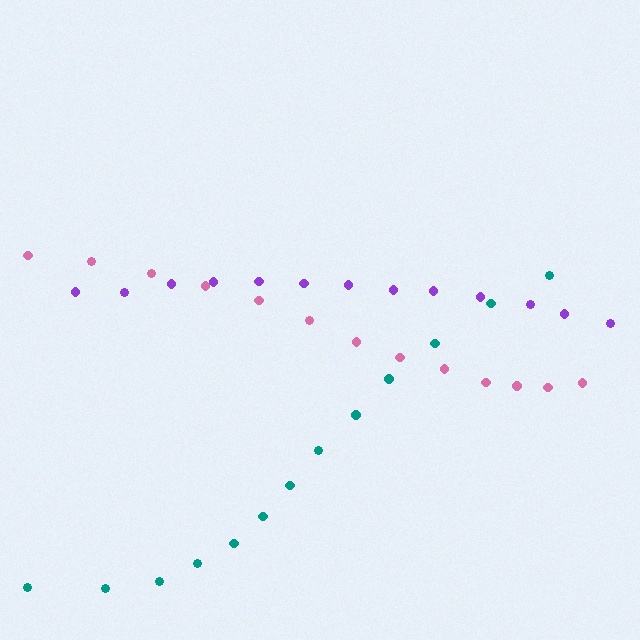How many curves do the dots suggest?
There are 3 distinct paths.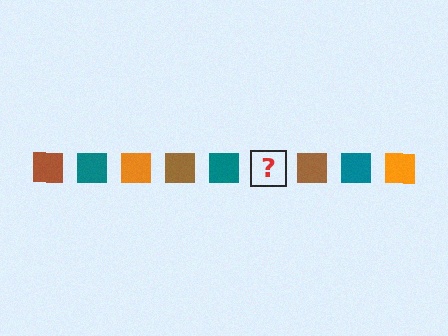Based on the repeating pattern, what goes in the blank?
The blank should be an orange square.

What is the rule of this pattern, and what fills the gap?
The rule is that the pattern cycles through brown, teal, orange squares. The gap should be filled with an orange square.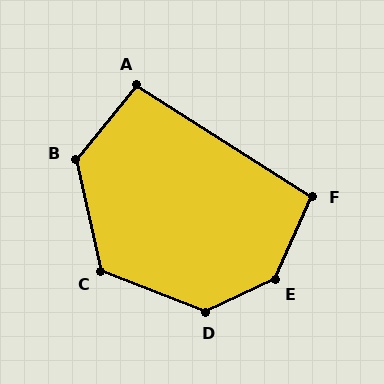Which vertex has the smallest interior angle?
A, at approximately 97 degrees.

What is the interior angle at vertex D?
Approximately 134 degrees (obtuse).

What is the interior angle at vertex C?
Approximately 124 degrees (obtuse).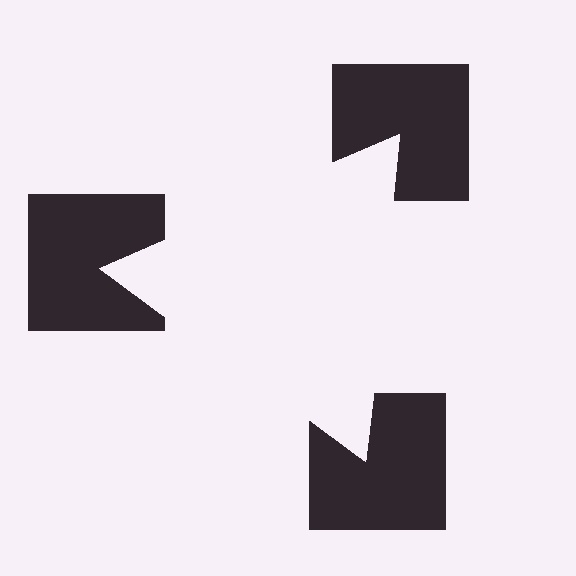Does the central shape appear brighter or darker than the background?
It typically appears slightly brighter than the background, even though no actual brightness change is drawn.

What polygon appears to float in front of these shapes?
An illusory triangle — its edges are inferred from the aligned wedge cuts in the notched squares, not physically drawn.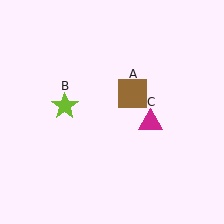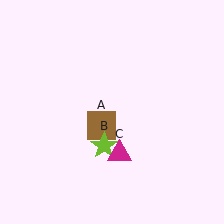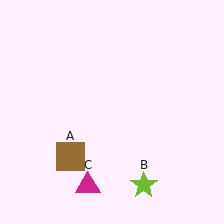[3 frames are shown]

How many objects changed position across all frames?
3 objects changed position: brown square (object A), lime star (object B), magenta triangle (object C).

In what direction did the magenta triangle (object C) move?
The magenta triangle (object C) moved down and to the left.